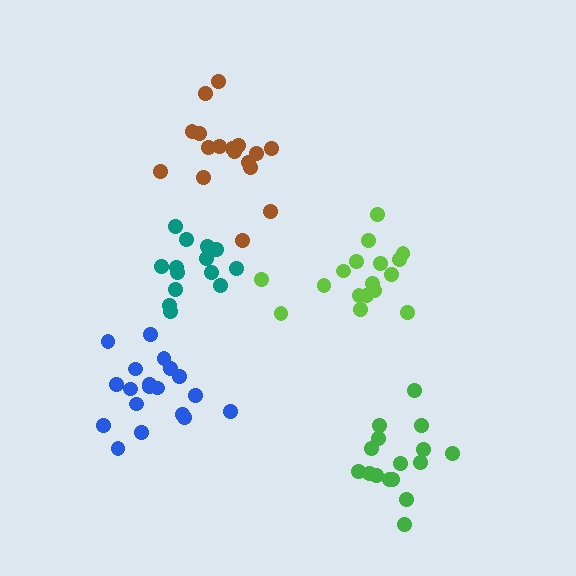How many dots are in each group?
Group 1: 16 dots, Group 2: 17 dots, Group 3: 17 dots, Group 4: 19 dots, Group 5: 14 dots (83 total).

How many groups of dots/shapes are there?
There are 5 groups.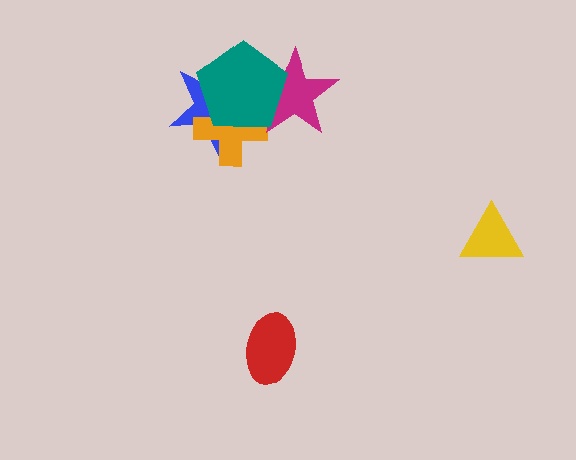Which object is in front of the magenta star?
The teal pentagon is in front of the magenta star.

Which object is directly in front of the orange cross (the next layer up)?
The magenta star is directly in front of the orange cross.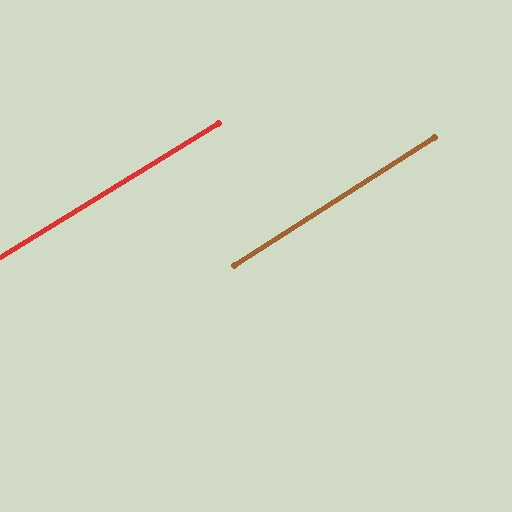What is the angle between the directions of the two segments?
Approximately 1 degree.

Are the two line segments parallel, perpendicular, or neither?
Parallel — their directions differ by only 1.0°.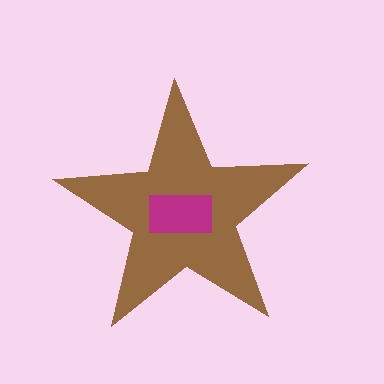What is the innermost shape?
The magenta rectangle.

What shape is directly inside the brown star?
The magenta rectangle.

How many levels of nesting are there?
2.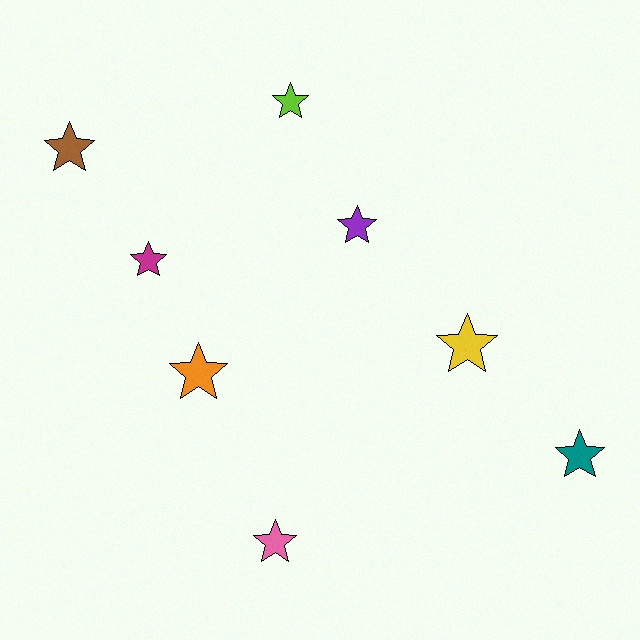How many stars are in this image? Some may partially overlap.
There are 8 stars.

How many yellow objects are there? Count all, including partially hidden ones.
There is 1 yellow object.